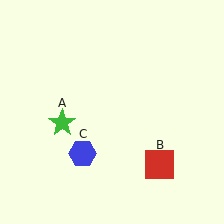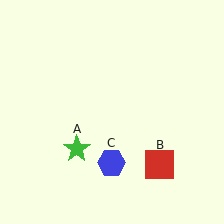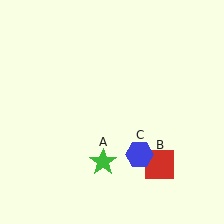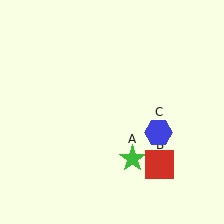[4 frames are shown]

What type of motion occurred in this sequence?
The green star (object A), blue hexagon (object C) rotated counterclockwise around the center of the scene.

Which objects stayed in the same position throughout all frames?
Red square (object B) remained stationary.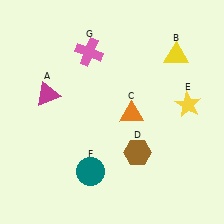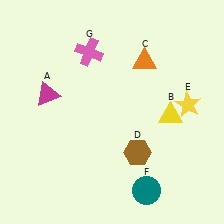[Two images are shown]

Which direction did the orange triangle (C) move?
The orange triangle (C) moved up.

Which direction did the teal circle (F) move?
The teal circle (F) moved right.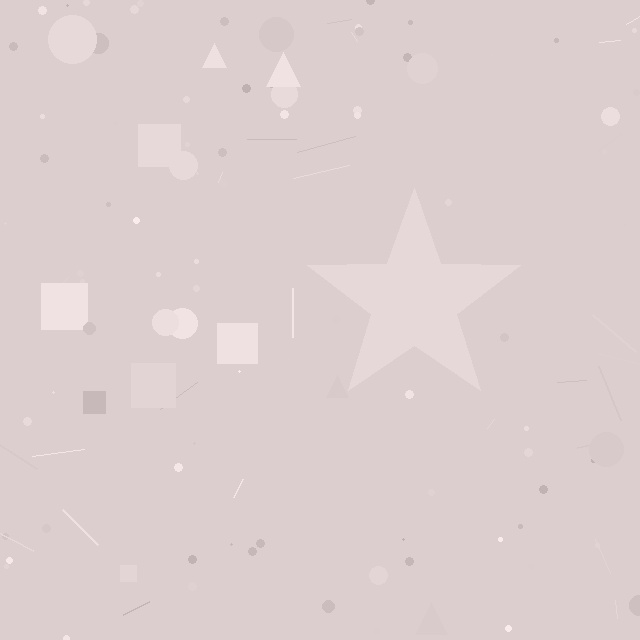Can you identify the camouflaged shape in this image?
The camouflaged shape is a star.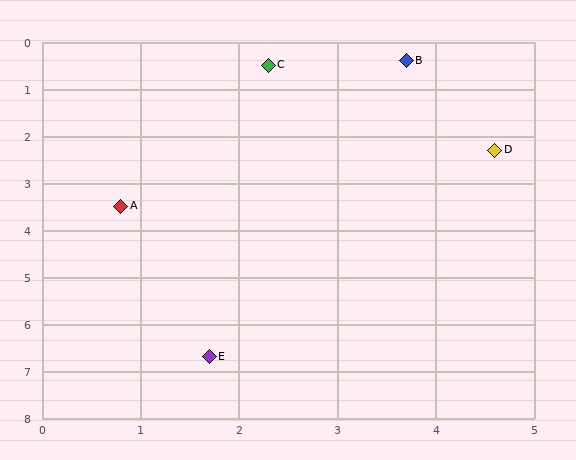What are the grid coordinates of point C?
Point C is at approximately (2.3, 0.5).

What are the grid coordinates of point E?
Point E is at approximately (1.7, 6.7).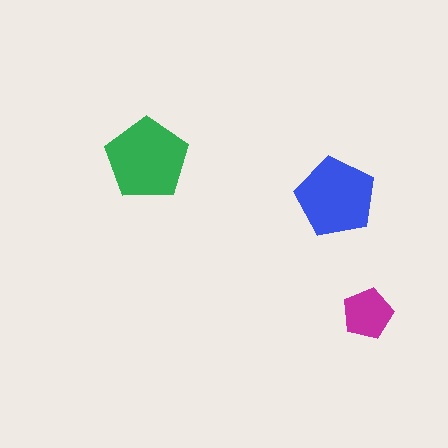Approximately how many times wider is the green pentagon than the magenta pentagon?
About 1.5 times wider.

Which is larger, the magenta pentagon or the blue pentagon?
The blue one.